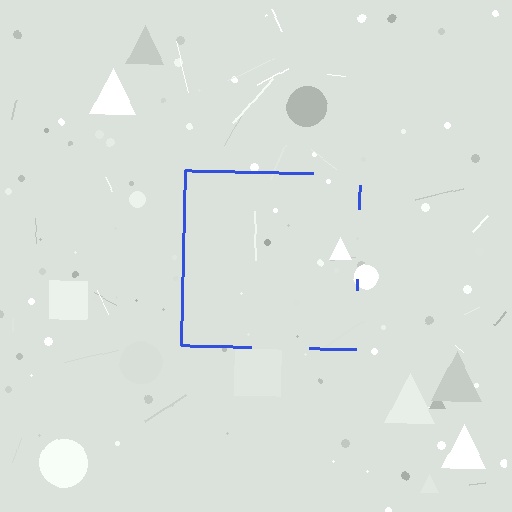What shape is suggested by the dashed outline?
The dashed outline suggests a square.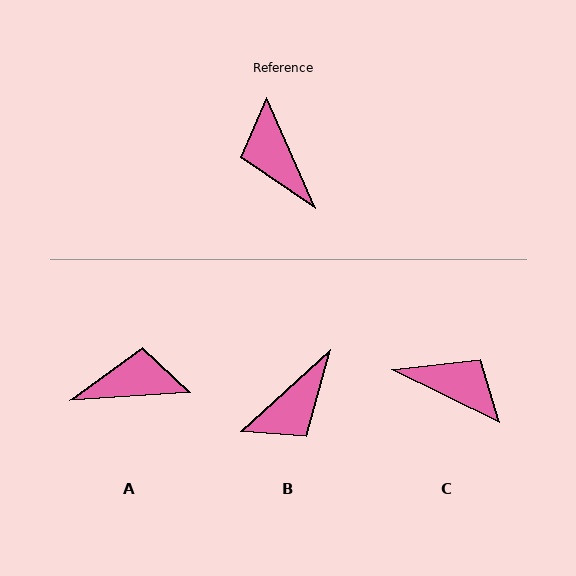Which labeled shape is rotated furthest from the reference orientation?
C, about 139 degrees away.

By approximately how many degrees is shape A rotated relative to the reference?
Approximately 110 degrees clockwise.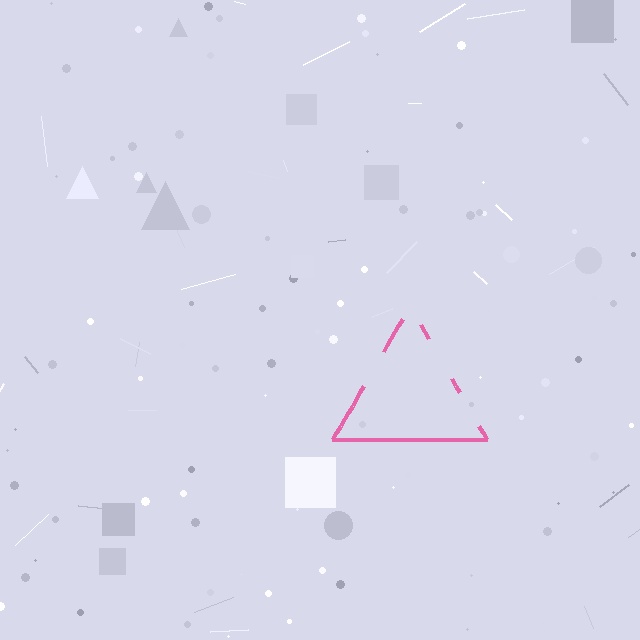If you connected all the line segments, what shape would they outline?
They would outline a triangle.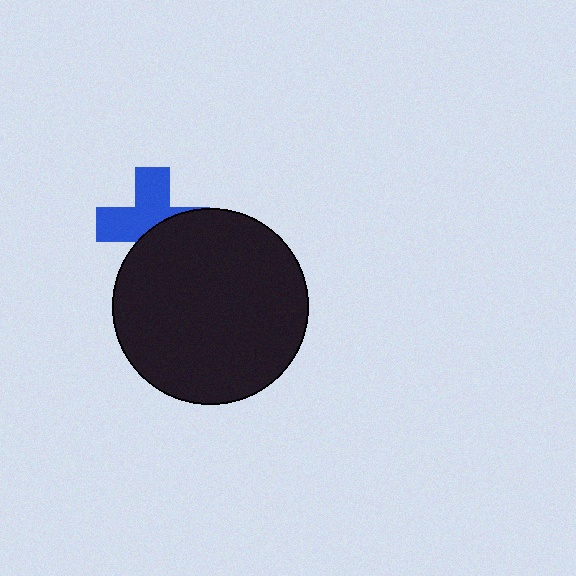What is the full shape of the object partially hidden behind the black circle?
The partially hidden object is a blue cross.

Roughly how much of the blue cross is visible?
About half of it is visible (roughly 54%).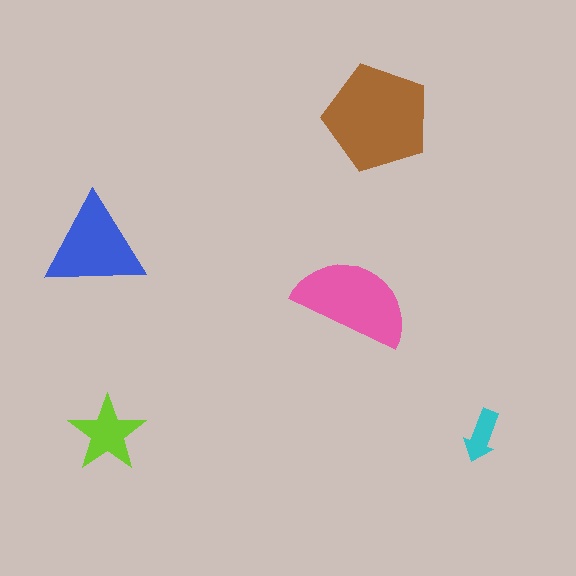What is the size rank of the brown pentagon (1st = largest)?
1st.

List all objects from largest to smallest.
The brown pentagon, the pink semicircle, the blue triangle, the lime star, the cyan arrow.